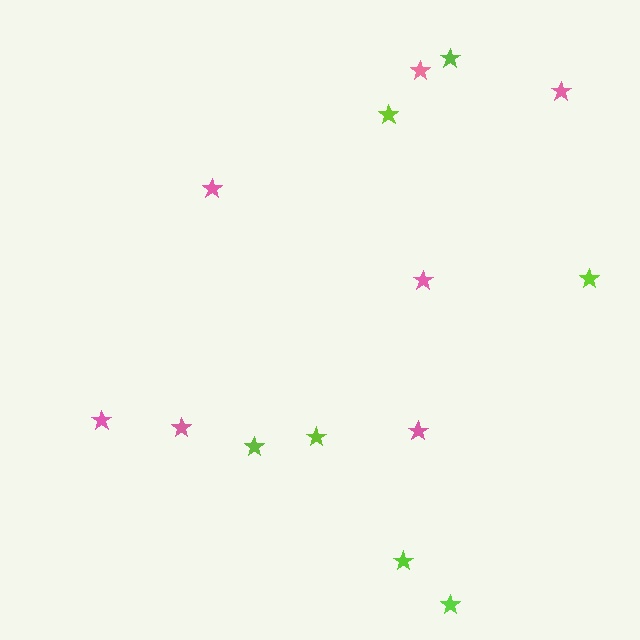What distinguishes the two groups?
There are 2 groups: one group of pink stars (7) and one group of lime stars (7).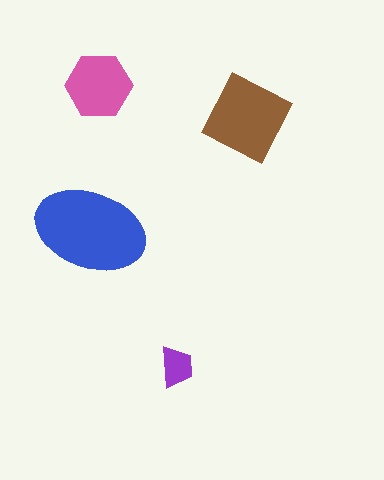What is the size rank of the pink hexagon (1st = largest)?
3rd.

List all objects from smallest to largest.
The purple trapezoid, the pink hexagon, the brown square, the blue ellipse.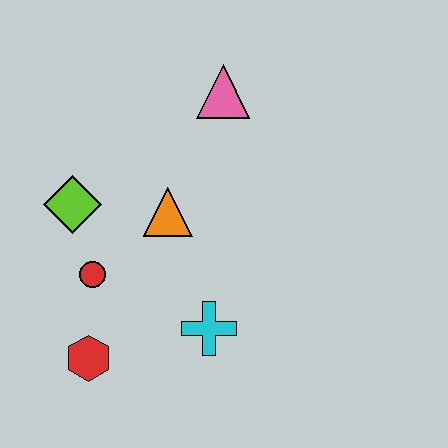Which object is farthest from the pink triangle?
The red hexagon is farthest from the pink triangle.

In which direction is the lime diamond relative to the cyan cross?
The lime diamond is to the left of the cyan cross.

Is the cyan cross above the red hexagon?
Yes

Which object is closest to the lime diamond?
The red circle is closest to the lime diamond.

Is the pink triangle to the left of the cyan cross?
No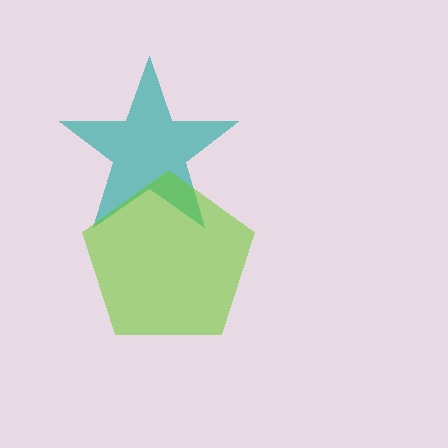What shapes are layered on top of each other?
The layered shapes are: a teal star, a lime pentagon.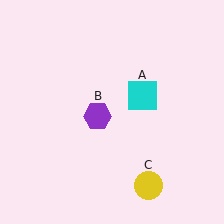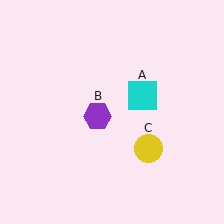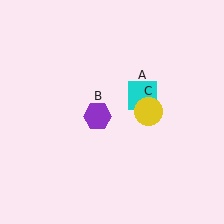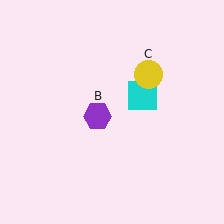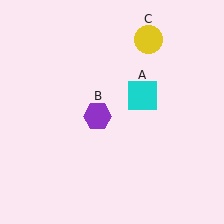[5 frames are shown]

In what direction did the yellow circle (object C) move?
The yellow circle (object C) moved up.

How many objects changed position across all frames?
1 object changed position: yellow circle (object C).